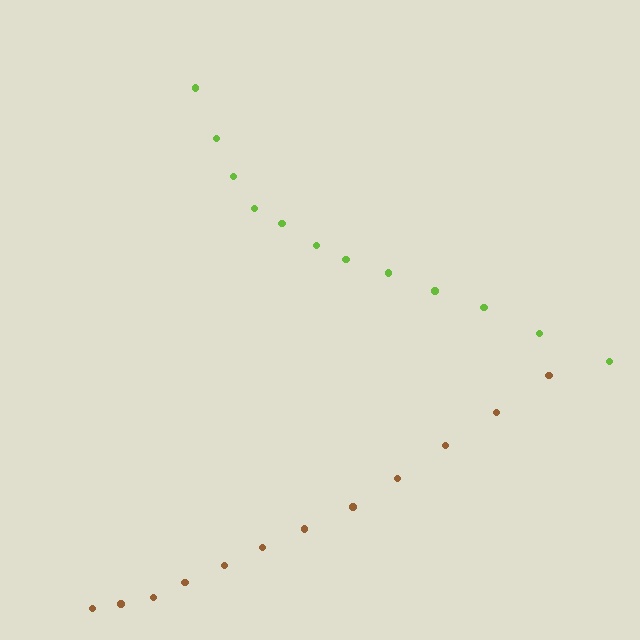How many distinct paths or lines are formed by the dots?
There are 2 distinct paths.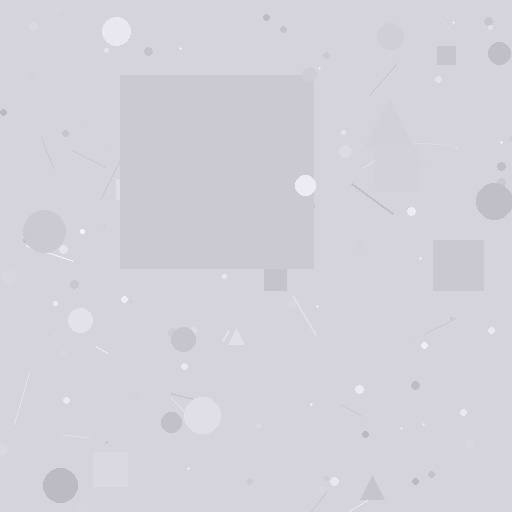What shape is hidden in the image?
A square is hidden in the image.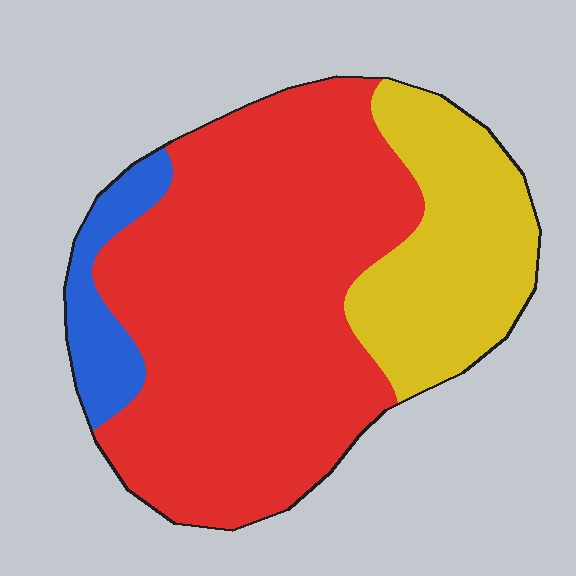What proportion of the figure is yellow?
Yellow takes up about one quarter (1/4) of the figure.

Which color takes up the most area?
Red, at roughly 65%.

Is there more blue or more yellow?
Yellow.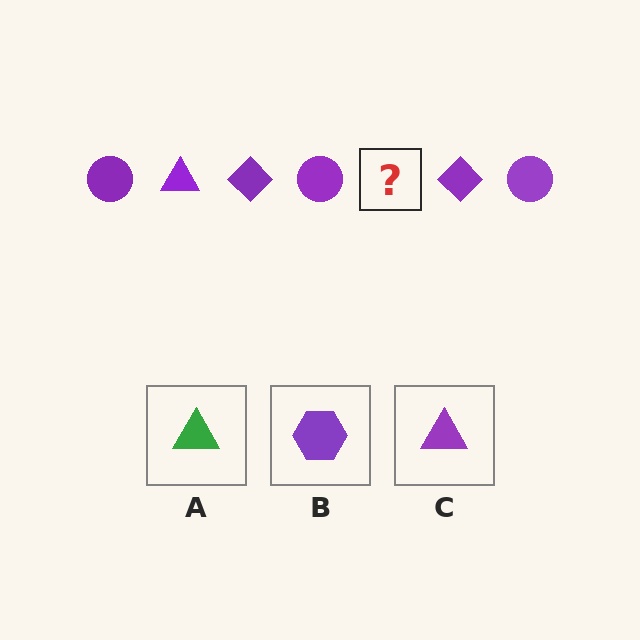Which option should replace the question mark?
Option C.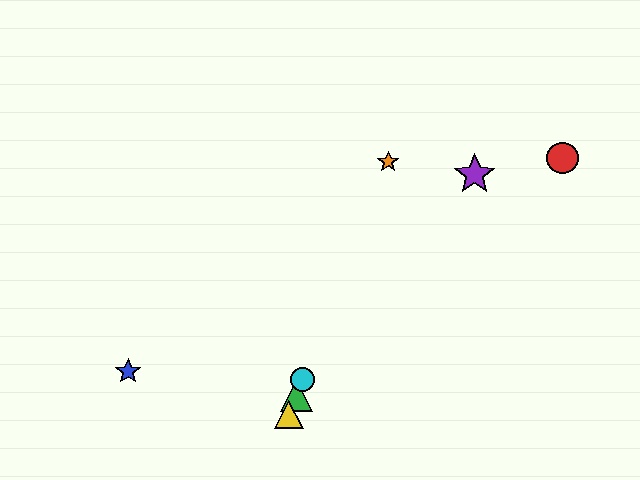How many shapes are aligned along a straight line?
4 shapes (the green triangle, the yellow triangle, the orange star, the cyan circle) are aligned along a straight line.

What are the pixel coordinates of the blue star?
The blue star is at (128, 372).